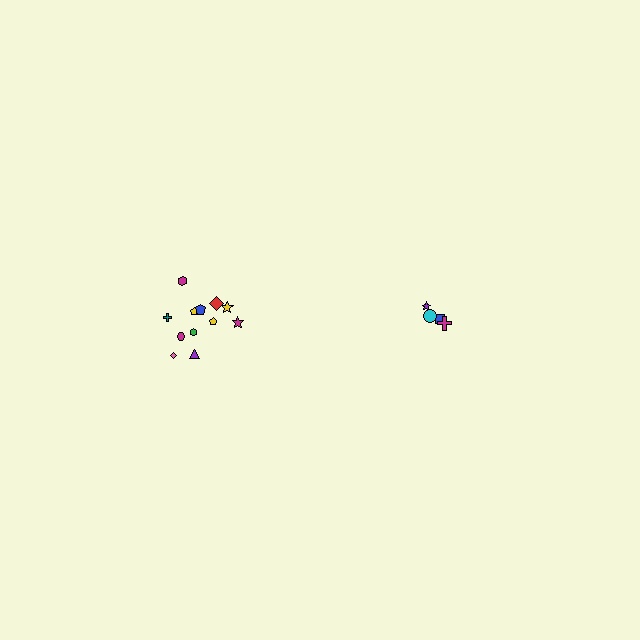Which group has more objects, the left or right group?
The left group.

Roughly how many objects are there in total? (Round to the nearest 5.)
Roughly 15 objects in total.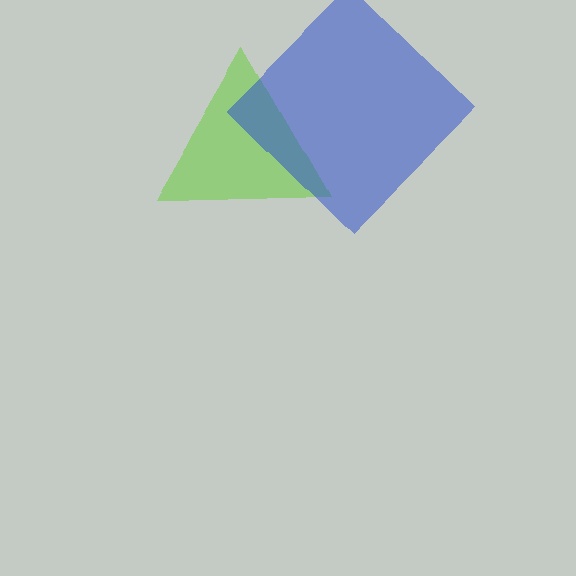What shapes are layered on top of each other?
The layered shapes are: a lime triangle, a blue diamond.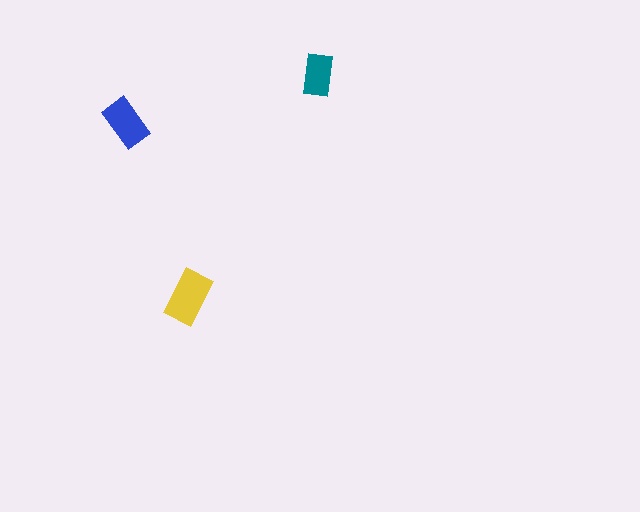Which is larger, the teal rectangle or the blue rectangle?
The blue one.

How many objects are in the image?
There are 3 objects in the image.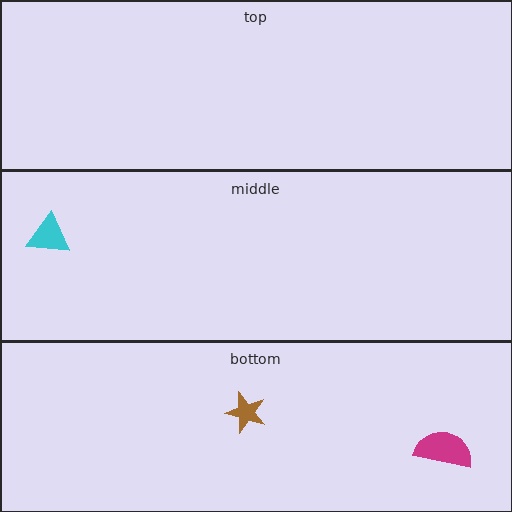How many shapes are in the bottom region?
2.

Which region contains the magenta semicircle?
The bottom region.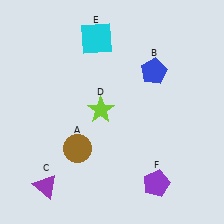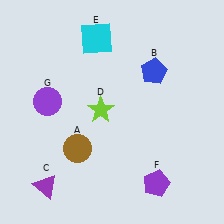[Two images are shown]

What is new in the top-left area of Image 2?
A purple circle (G) was added in the top-left area of Image 2.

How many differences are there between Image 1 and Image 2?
There is 1 difference between the two images.